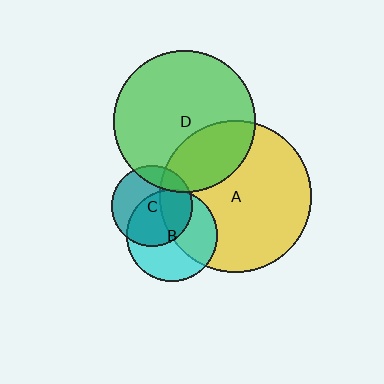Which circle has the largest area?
Circle A (yellow).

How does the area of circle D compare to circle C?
Approximately 3.1 times.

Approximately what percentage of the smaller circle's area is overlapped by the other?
Approximately 55%.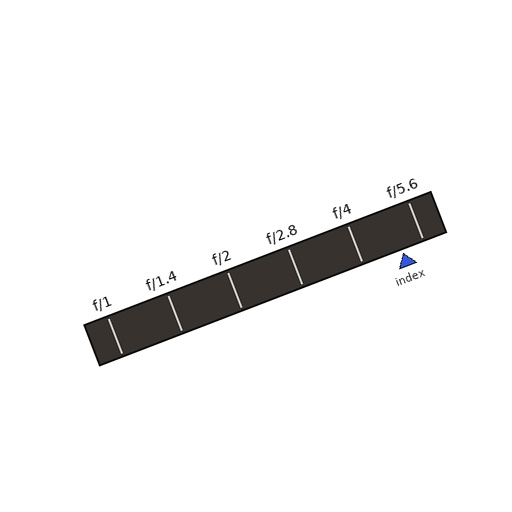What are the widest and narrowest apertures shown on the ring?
The widest aperture shown is f/1 and the narrowest is f/5.6.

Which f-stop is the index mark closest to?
The index mark is closest to f/5.6.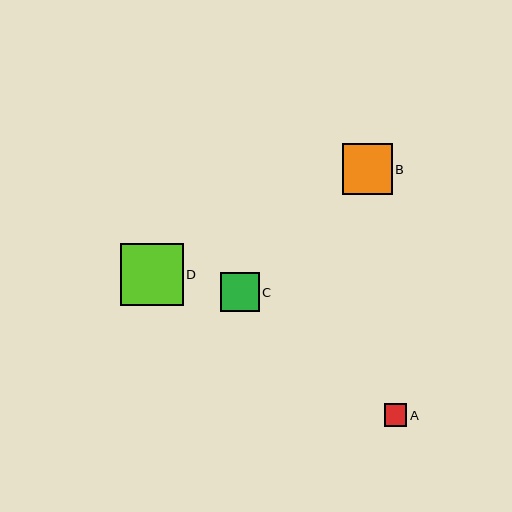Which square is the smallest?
Square A is the smallest with a size of approximately 22 pixels.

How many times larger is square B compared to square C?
Square B is approximately 1.3 times the size of square C.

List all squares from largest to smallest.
From largest to smallest: D, B, C, A.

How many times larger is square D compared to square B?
Square D is approximately 1.2 times the size of square B.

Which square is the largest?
Square D is the largest with a size of approximately 62 pixels.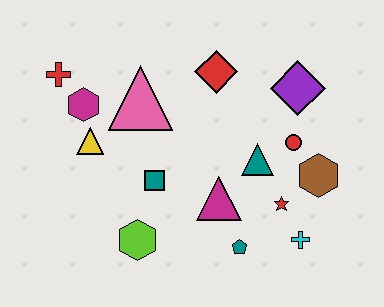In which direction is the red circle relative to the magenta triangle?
The red circle is to the right of the magenta triangle.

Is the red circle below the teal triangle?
No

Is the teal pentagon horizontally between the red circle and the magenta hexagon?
Yes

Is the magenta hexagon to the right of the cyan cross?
No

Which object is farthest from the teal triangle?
The red cross is farthest from the teal triangle.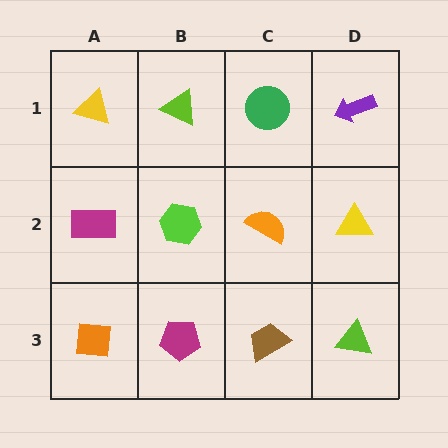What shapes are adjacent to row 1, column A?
A magenta rectangle (row 2, column A), a lime triangle (row 1, column B).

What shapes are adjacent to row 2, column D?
A purple arrow (row 1, column D), a lime triangle (row 3, column D), an orange semicircle (row 2, column C).